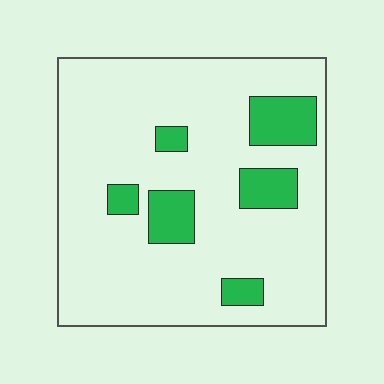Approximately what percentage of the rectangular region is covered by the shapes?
Approximately 15%.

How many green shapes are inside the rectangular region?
6.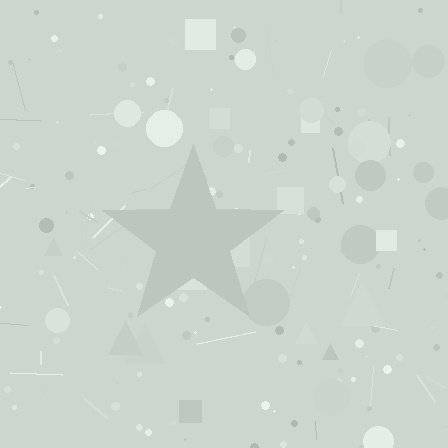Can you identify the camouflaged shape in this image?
The camouflaged shape is a star.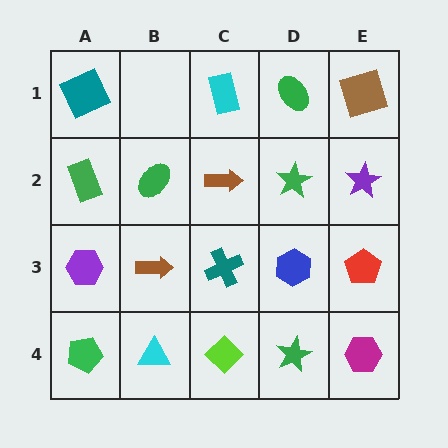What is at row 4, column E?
A magenta hexagon.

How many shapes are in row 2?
5 shapes.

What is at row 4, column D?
A green star.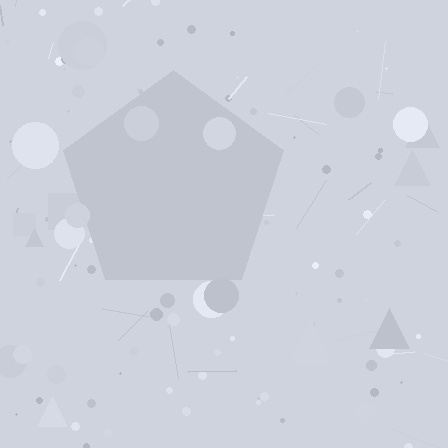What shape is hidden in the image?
A pentagon is hidden in the image.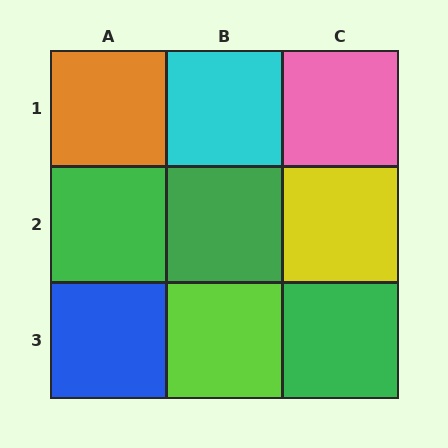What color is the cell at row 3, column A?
Blue.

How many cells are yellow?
1 cell is yellow.